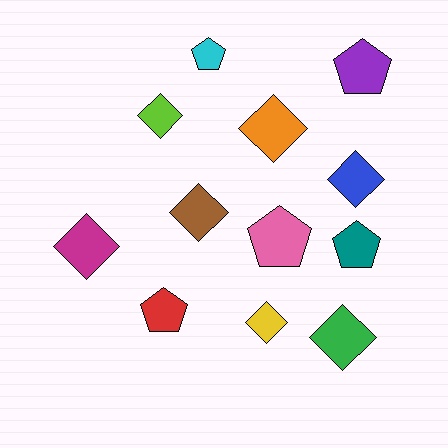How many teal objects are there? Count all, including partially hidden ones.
There is 1 teal object.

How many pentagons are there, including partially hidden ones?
There are 5 pentagons.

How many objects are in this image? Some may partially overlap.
There are 12 objects.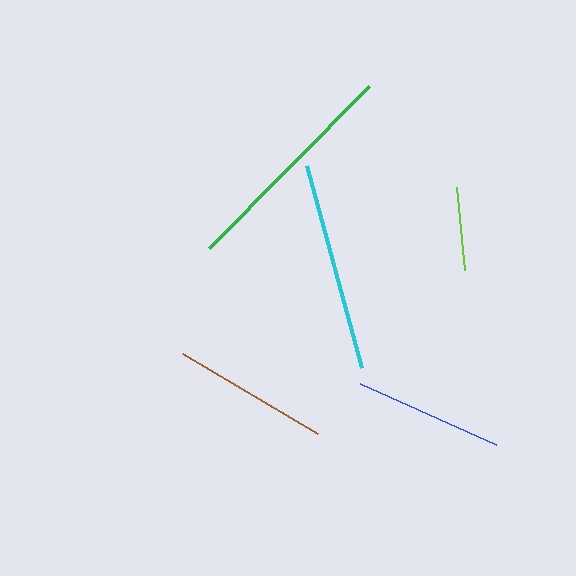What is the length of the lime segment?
The lime segment is approximately 83 pixels long.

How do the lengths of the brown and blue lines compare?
The brown and blue lines are approximately the same length.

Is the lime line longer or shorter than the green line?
The green line is longer than the lime line.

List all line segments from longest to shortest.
From longest to shortest: green, cyan, brown, blue, lime.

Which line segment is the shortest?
The lime line is the shortest at approximately 83 pixels.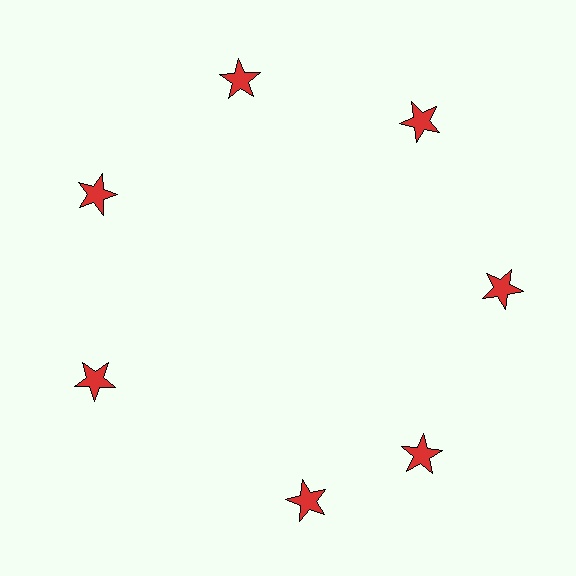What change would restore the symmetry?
The symmetry would be restored by rotating it back into even spacing with its neighbors so that all 7 stars sit at equal angles and equal distance from the center.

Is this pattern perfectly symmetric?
No. The 7 red stars are arranged in a ring, but one element near the 6 o'clock position is rotated out of alignment along the ring, breaking the 7-fold rotational symmetry.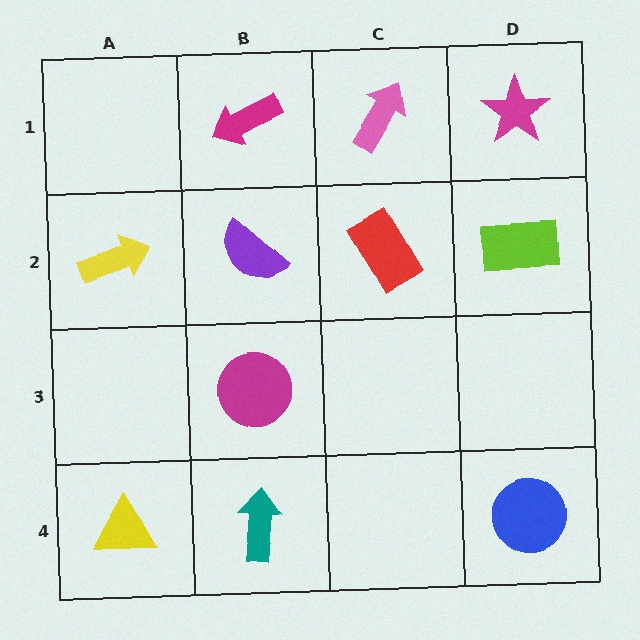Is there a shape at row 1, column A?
No, that cell is empty.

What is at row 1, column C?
A pink arrow.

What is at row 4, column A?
A yellow triangle.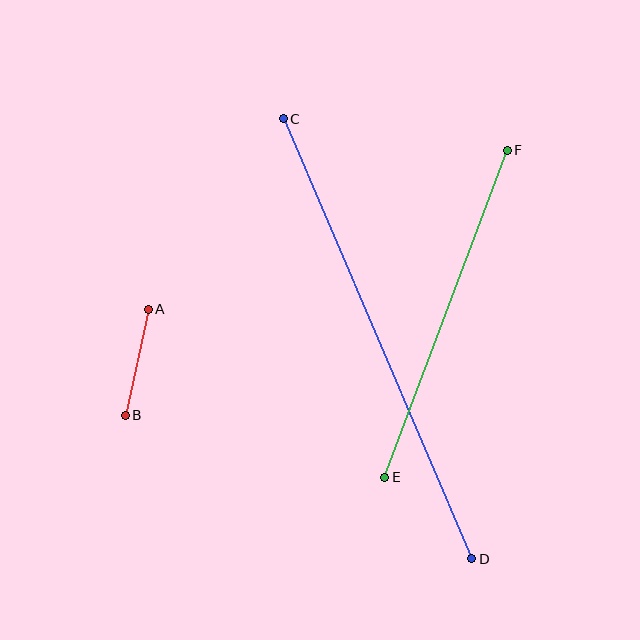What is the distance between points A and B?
The distance is approximately 109 pixels.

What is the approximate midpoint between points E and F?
The midpoint is at approximately (446, 314) pixels.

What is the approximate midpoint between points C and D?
The midpoint is at approximately (377, 339) pixels.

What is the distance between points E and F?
The distance is approximately 349 pixels.